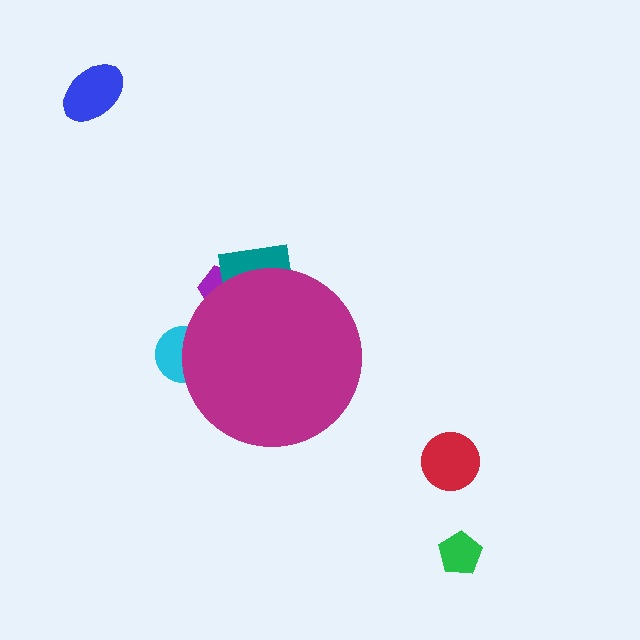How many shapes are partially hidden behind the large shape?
3 shapes are partially hidden.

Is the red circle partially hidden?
No, the red circle is fully visible.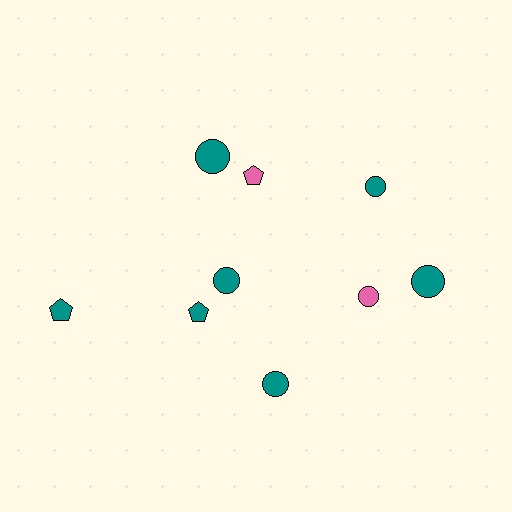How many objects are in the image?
There are 9 objects.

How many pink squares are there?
There are no pink squares.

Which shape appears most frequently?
Circle, with 6 objects.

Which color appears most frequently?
Teal, with 7 objects.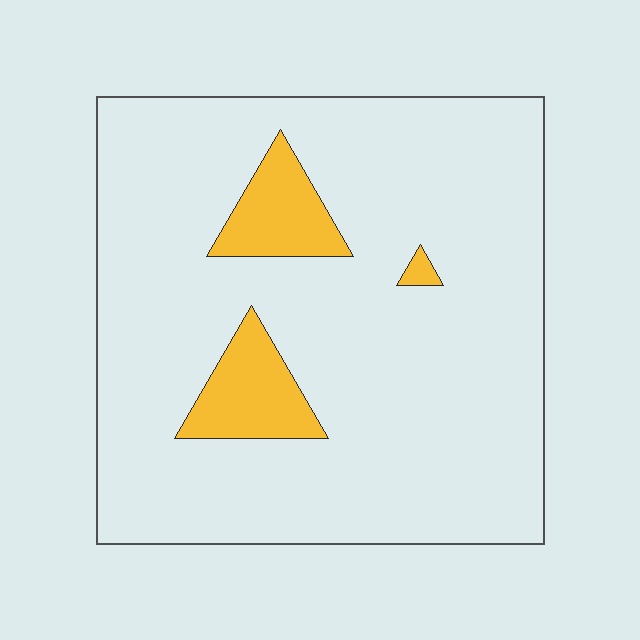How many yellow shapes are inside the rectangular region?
3.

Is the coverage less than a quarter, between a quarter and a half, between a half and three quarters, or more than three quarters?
Less than a quarter.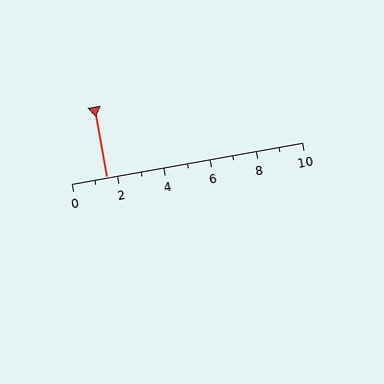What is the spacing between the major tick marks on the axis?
The major ticks are spaced 2 apart.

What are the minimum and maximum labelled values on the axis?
The axis runs from 0 to 10.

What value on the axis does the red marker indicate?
The marker indicates approximately 1.5.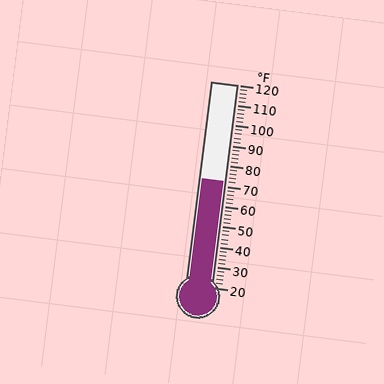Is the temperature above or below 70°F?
The temperature is above 70°F.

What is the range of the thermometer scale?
The thermometer scale ranges from 20°F to 120°F.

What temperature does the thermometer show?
The thermometer shows approximately 72°F.